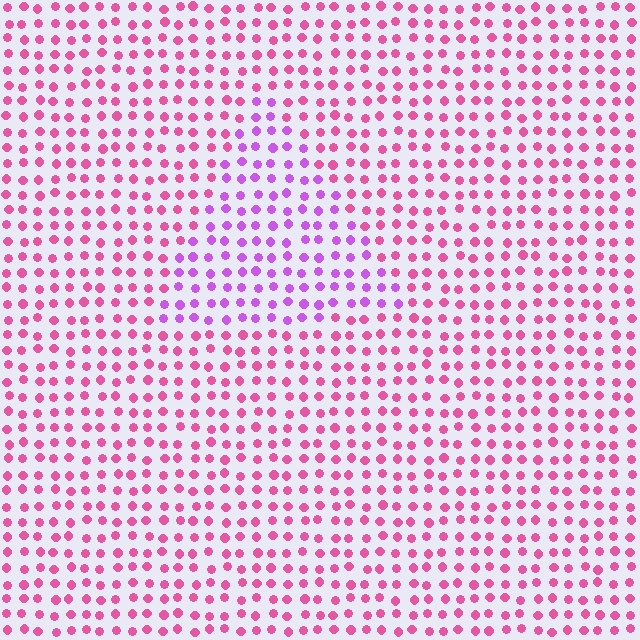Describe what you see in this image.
The image is filled with small pink elements in a uniform arrangement. A triangle-shaped region is visible where the elements are tinted to a slightly different hue, forming a subtle color boundary.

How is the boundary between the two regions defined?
The boundary is defined purely by a slight shift in hue (about 39 degrees). Spacing, size, and orientation are identical on both sides.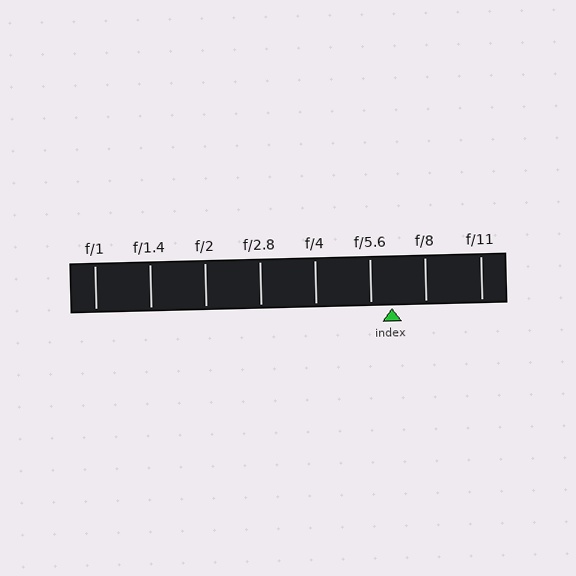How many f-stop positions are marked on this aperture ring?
There are 8 f-stop positions marked.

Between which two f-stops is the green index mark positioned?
The index mark is between f/5.6 and f/8.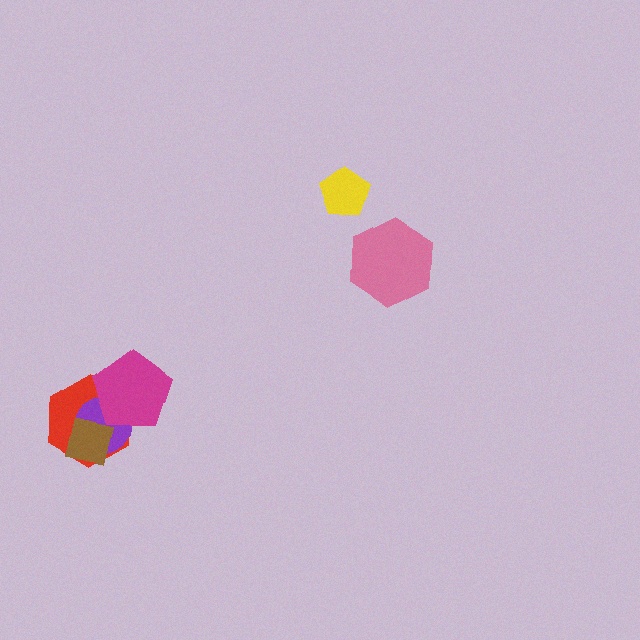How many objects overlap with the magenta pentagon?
2 objects overlap with the magenta pentagon.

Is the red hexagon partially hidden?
Yes, it is partially covered by another shape.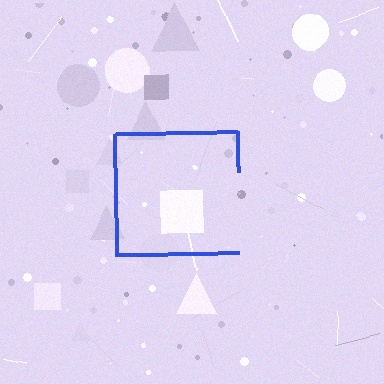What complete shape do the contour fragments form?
The contour fragments form a square.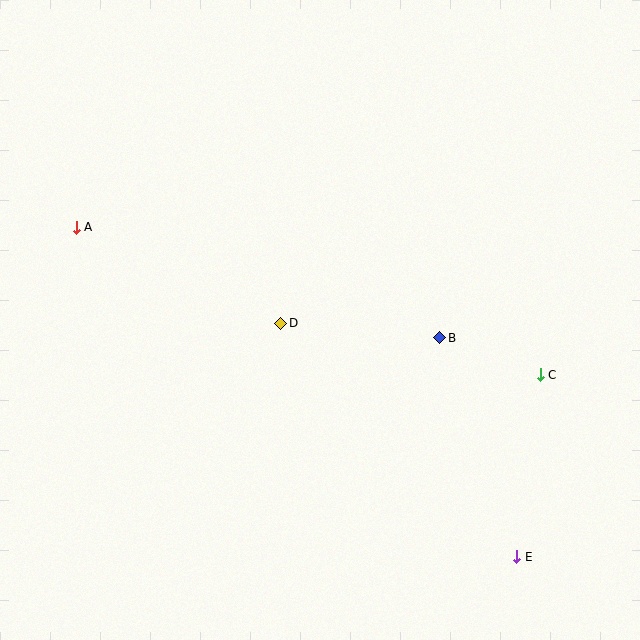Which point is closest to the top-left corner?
Point A is closest to the top-left corner.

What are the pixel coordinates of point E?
Point E is at (516, 557).